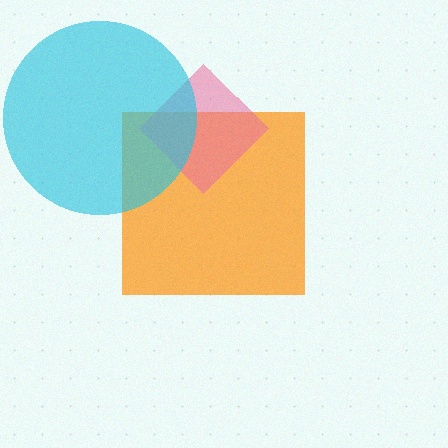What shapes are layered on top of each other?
The layered shapes are: an orange square, a pink diamond, a cyan circle.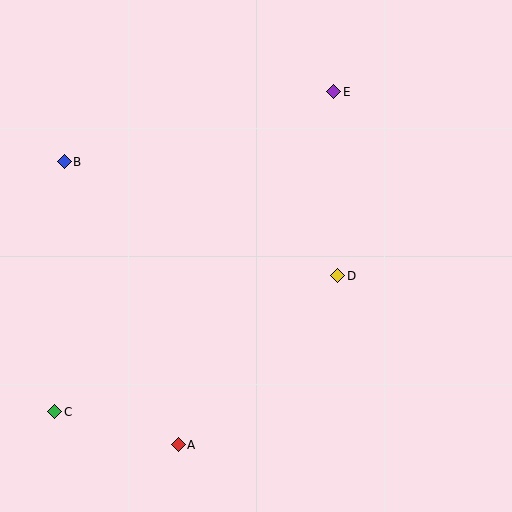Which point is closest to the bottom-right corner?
Point D is closest to the bottom-right corner.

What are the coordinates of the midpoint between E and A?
The midpoint between E and A is at (256, 268).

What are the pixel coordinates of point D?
Point D is at (338, 276).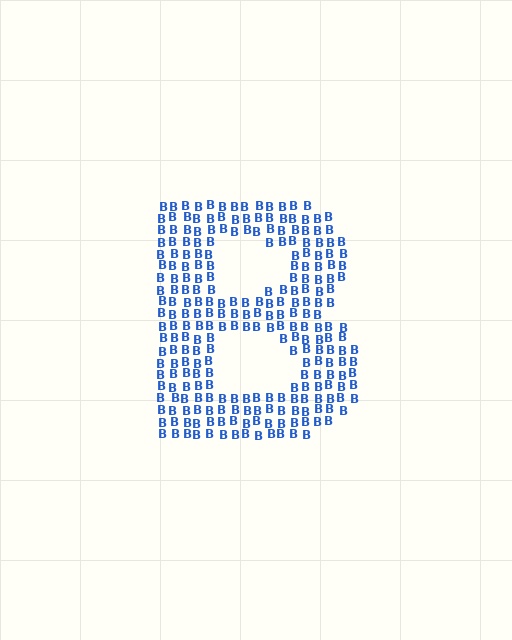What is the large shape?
The large shape is the letter B.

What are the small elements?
The small elements are letter B's.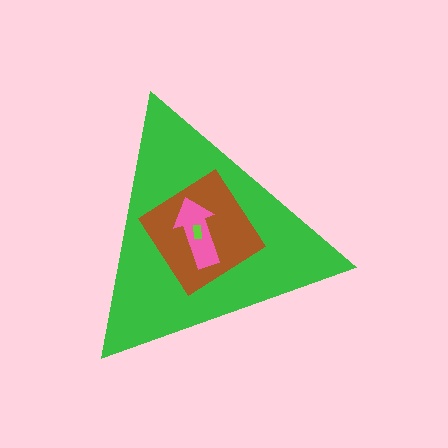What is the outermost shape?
The green triangle.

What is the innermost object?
The lime rectangle.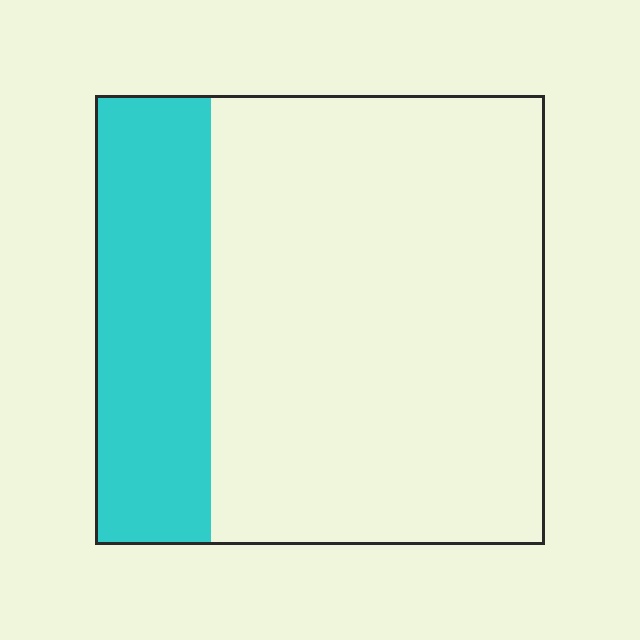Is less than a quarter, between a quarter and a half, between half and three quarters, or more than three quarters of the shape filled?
Between a quarter and a half.